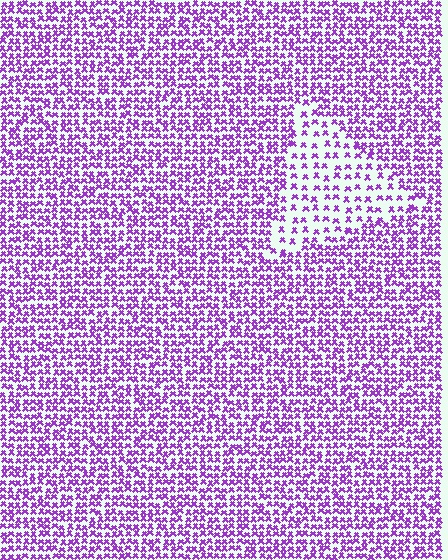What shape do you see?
I see a triangle.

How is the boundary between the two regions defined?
The boundary is defined by a change in element density (approximately 2.1x ratio). All elements are the same color, size, and shape.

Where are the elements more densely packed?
The elements are more densely packed outside the triangle boundary.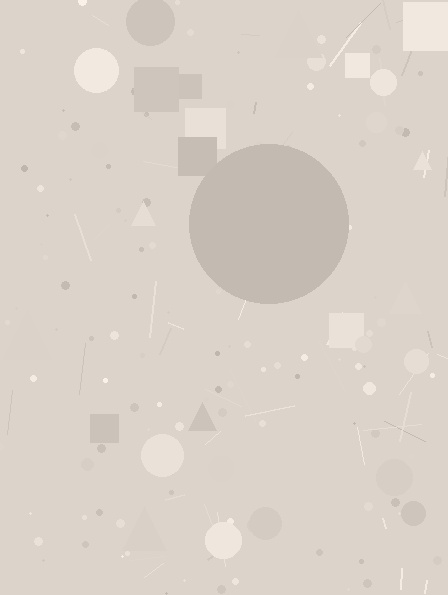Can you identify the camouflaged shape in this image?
The camouflaged shape is a circle.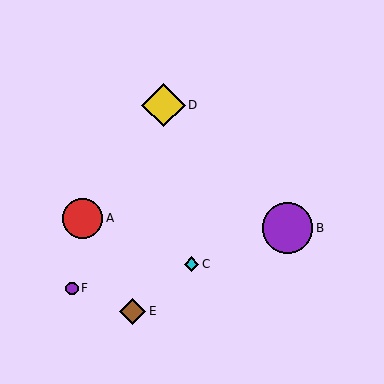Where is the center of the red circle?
The center of the red circle is at (82, 218).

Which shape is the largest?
The purple circle (labeled B) is the largest.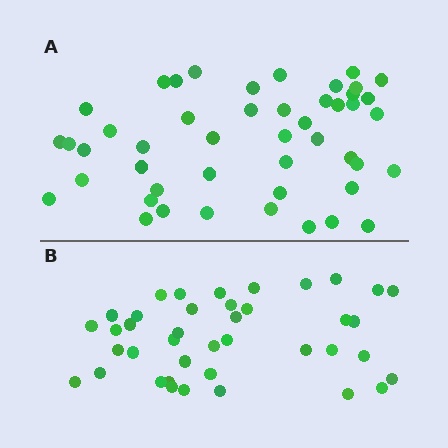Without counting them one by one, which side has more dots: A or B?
Region A (the top region) has more dots.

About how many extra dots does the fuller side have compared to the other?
Region A has roughly 8 or so more dots than region B.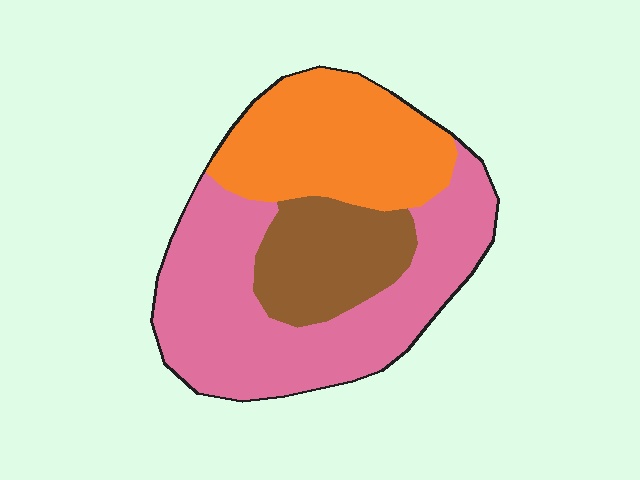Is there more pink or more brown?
Pink.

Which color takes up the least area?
Brown, at roughly 20%.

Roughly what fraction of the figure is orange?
Orange takes up about one third (1/3) of the figure.